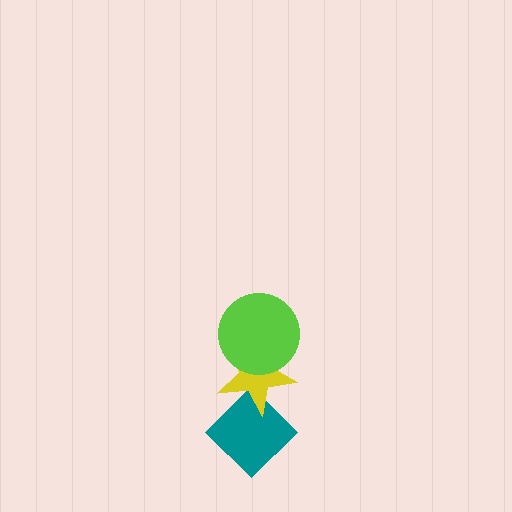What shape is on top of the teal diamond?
The yellow star is on top of the teal diamond.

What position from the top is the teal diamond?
The teal diamond is 3rd from the top.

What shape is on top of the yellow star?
The lime circle is on top of the yellow star.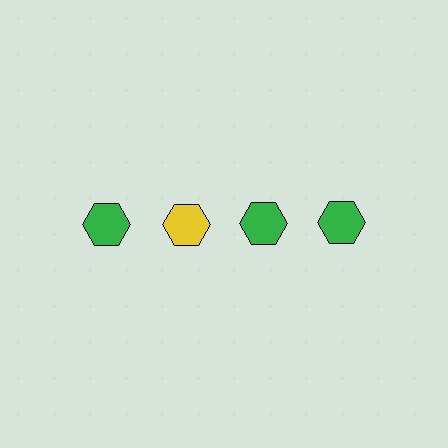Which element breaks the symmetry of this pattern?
The yellow hexagon in the top row, second from left column breaks the symmetry. All other shapes are green hexagons.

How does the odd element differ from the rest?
It has a different color: yellow instead of green.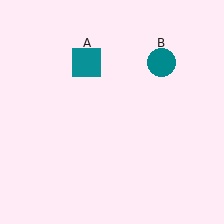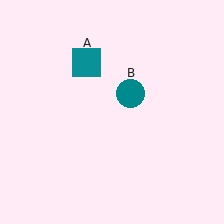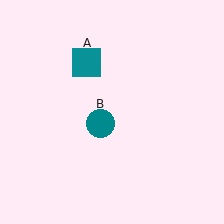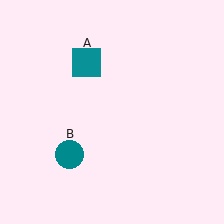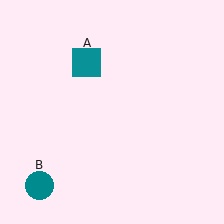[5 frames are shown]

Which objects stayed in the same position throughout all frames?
Teal square (object A) remained stationary.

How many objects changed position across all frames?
1 object changed position: teal circle (object B).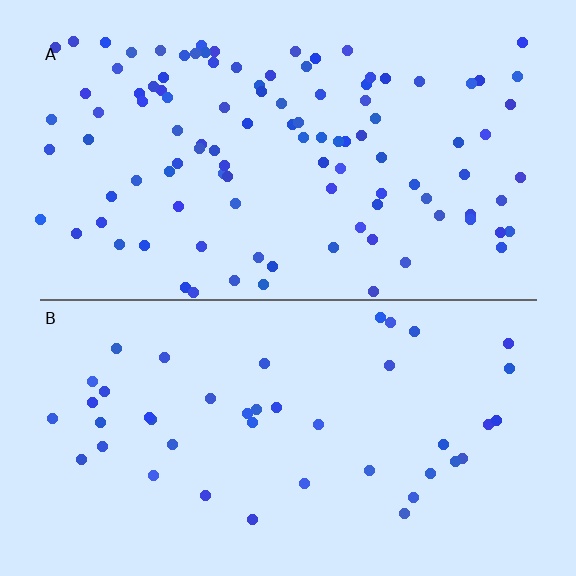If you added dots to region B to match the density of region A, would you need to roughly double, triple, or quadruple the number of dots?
Approximately double.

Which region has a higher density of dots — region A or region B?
A (the top).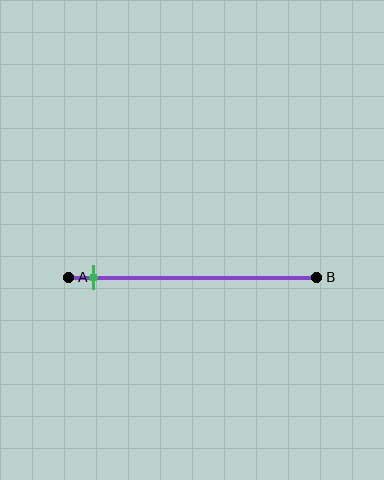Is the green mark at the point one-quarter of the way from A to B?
No, the mark is at about 10% from A, not at the 25% one-quarter point.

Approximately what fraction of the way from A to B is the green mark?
The green mark is approximately 10% of the way from A to B.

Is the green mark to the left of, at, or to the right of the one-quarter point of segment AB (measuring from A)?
The green mark is to the left of the one-quarter point of segment AB.